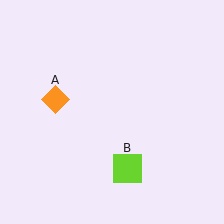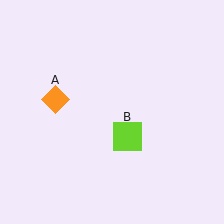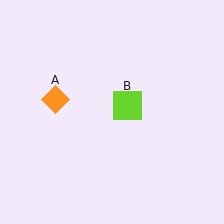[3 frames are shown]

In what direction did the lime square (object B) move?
The lime square (object B) moved up.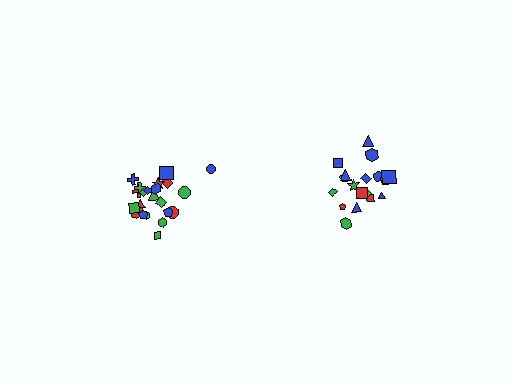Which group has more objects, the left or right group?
The left group.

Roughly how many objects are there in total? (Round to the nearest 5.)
Roughly 40 objects in total.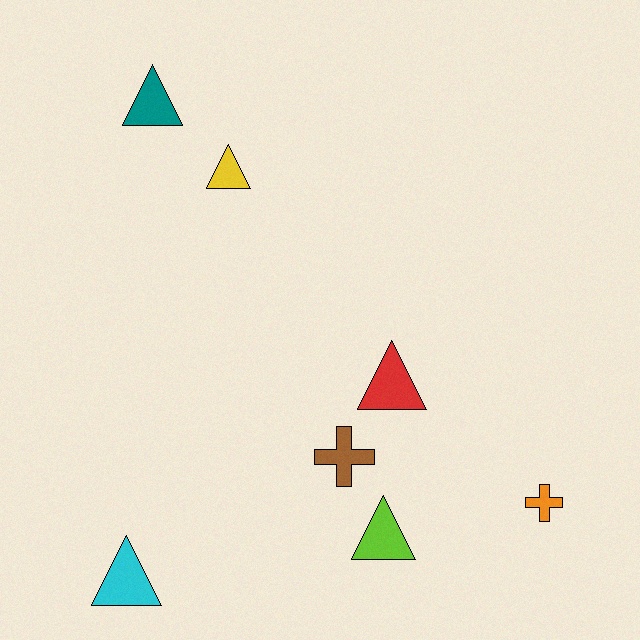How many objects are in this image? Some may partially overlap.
There are 7 objects.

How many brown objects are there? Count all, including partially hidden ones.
There is 1 brown object.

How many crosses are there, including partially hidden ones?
There are 2 crosses.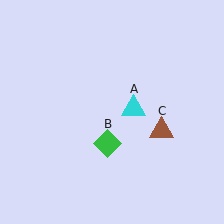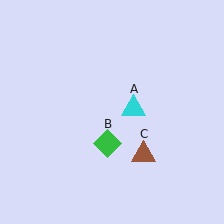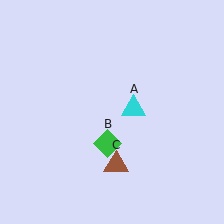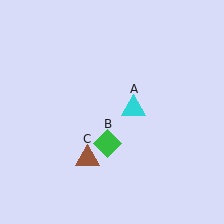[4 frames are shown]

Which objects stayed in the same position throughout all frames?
Cyan triangle (object A) and green diamond (object B) remained stationary.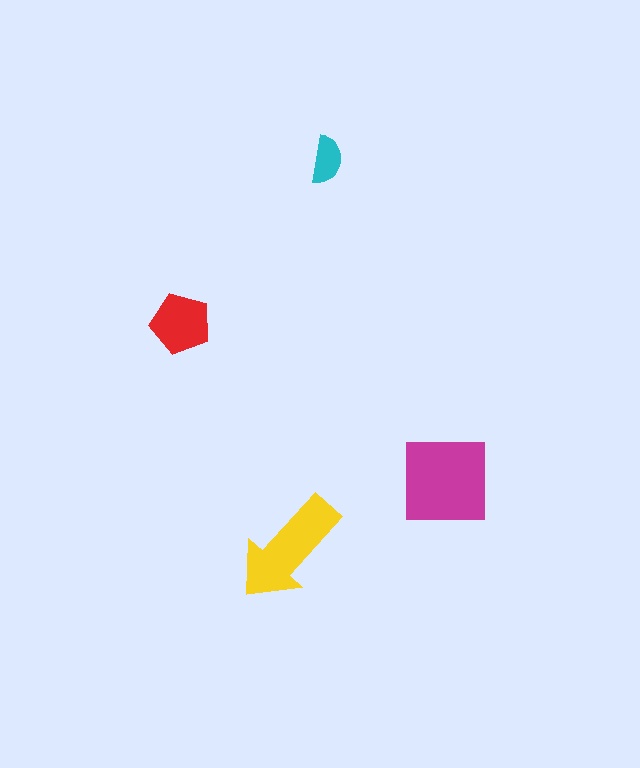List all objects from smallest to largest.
The cyan semicircle, the red pentagon, the yellow arrow, the magenta square.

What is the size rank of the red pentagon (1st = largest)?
3rd.